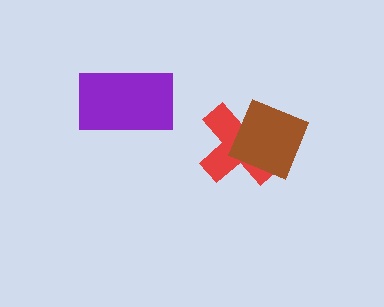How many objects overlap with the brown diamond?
1 object overlaps with the brown diamond.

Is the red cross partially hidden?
Yes, it is partially covered by another shape.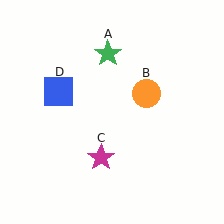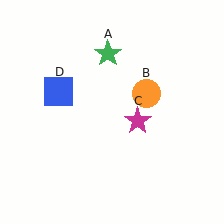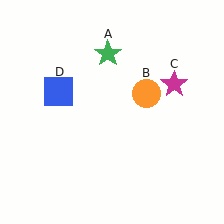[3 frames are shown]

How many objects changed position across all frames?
1 object changed position: magenta star (object C).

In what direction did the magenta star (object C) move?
The magenta star (object C) moved up and to the right.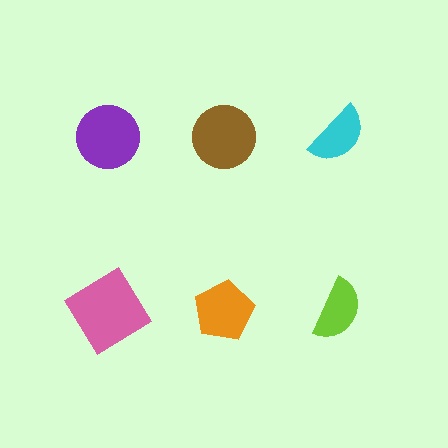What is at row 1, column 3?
A cyan semicircle.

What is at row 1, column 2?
A brown circle.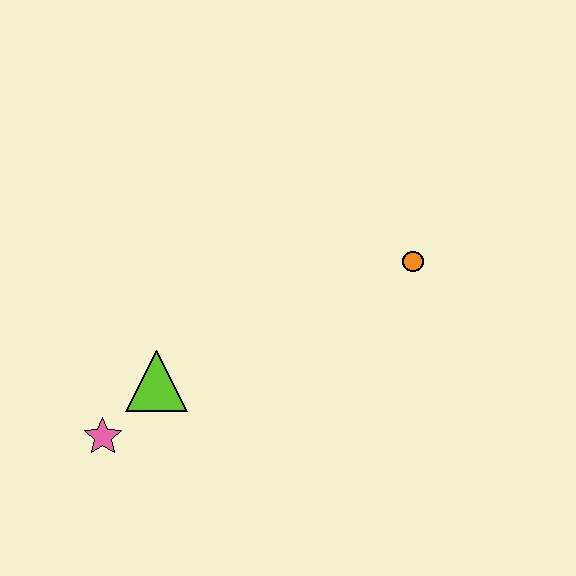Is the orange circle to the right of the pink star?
Yes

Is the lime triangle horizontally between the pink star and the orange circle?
Yes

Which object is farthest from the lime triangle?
The orange circle is farthest from the lime triangle.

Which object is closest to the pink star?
The lime triangle is closest to the pink star.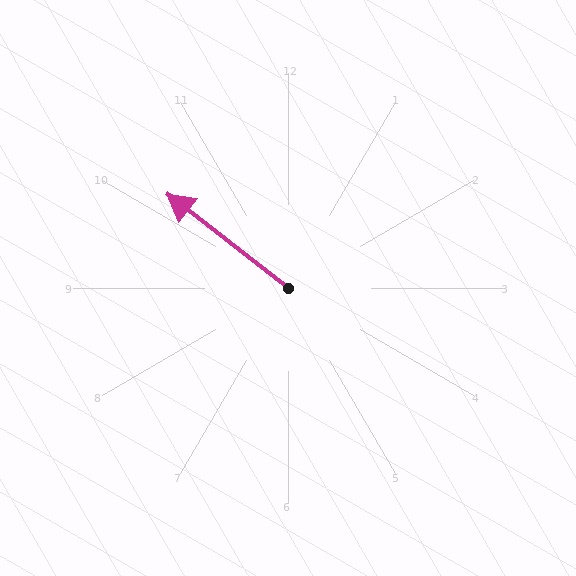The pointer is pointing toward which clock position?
Roughly 10 o'clock.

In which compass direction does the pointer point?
Northwest.